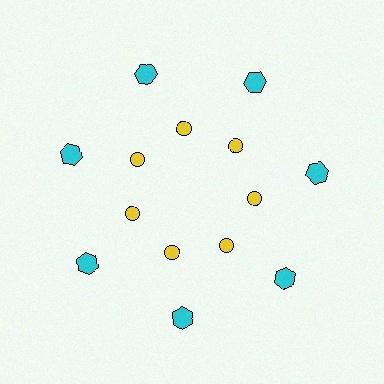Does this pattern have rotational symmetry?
Yes, this pattern has 7-fold rotational symmetry. It looks the same after rotating 51 degrees around the center.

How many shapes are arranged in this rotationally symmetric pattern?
There are 14 shapes, arranged in 7 groups of 2.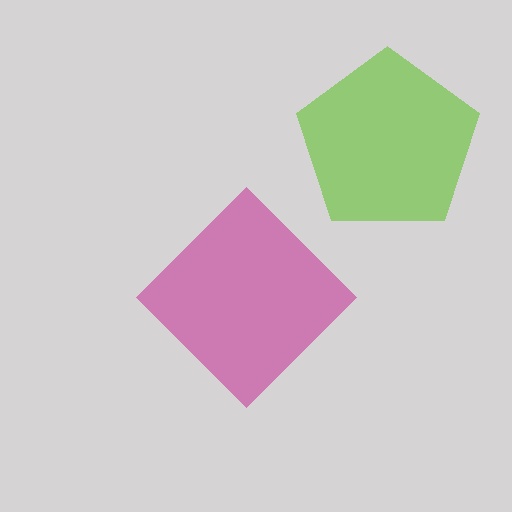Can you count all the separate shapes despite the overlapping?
Yes, there are 2 separate shapes.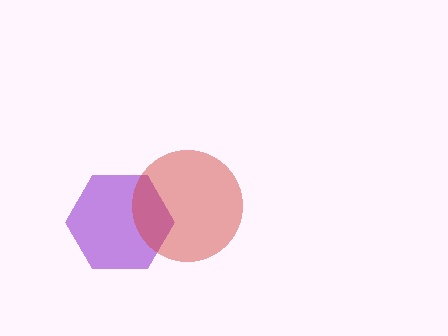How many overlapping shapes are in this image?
There are 2 overlapping shapes in the image.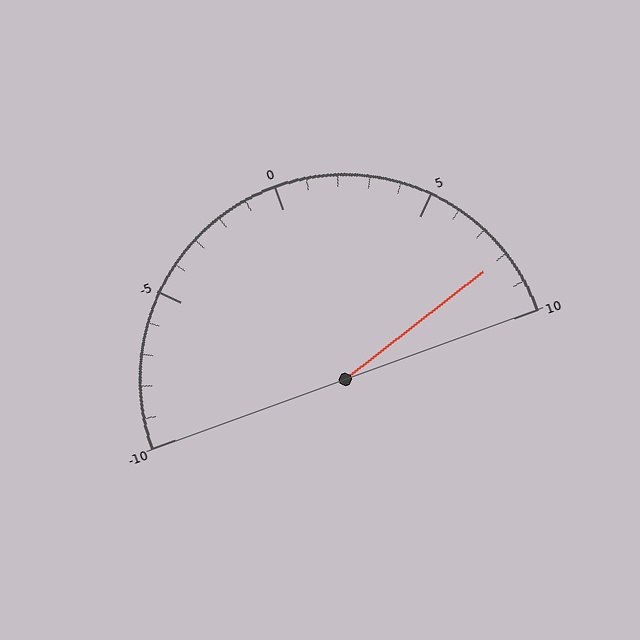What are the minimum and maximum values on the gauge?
The gauge ranges from -10 to 10.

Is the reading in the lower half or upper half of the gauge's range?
The reading is in the upper half of the range (-10 to 10).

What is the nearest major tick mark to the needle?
The nearest major tick mark is 10.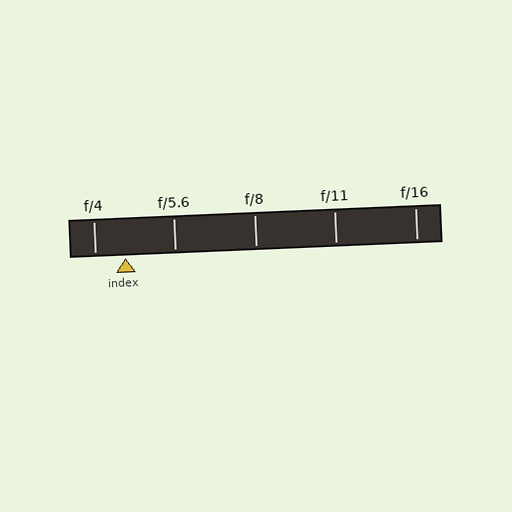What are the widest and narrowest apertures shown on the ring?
The widest aperture shown is f/4 and the narrowest is f/16.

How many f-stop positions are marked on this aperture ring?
There are 5 f-stop positions marked.